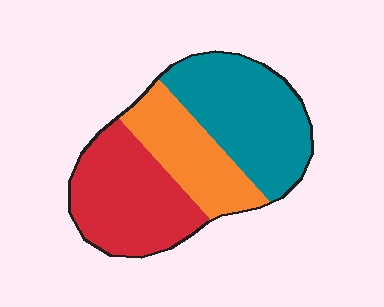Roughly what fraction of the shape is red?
Red takes up about three eighths (3/8) of the shape.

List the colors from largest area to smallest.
From largest to smallest: teal, red, orange.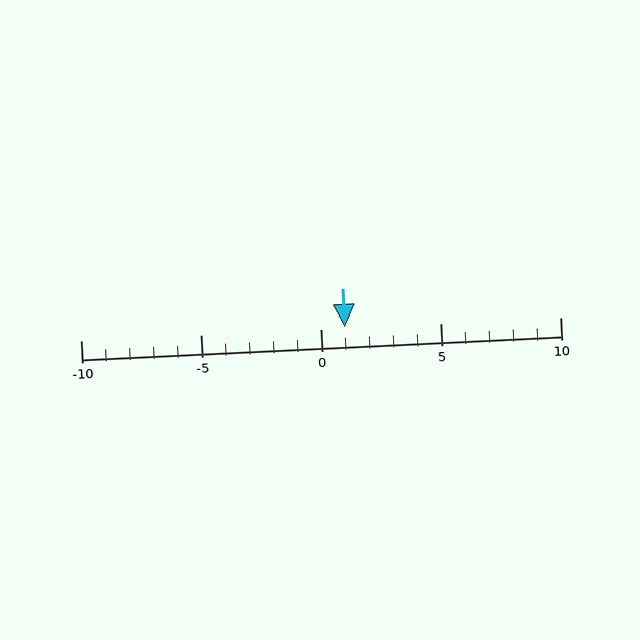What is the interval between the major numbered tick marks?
The major tick marks are spaced 5 units apart.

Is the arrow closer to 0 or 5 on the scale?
The arrow is closer to 0.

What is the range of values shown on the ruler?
The ruler shows values from -10 to 10.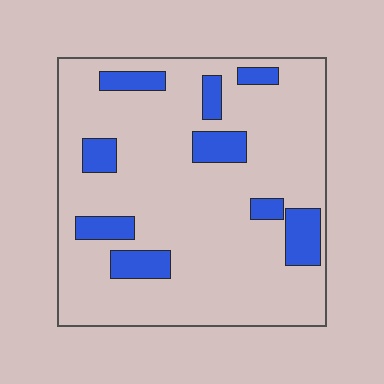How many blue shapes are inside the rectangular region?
9.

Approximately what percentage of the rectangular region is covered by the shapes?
Approximately 15%.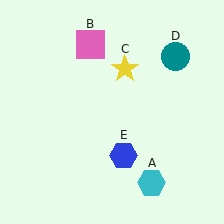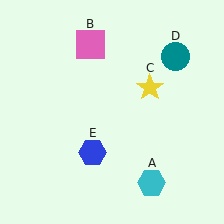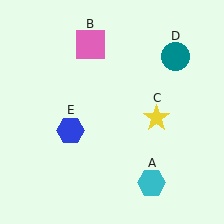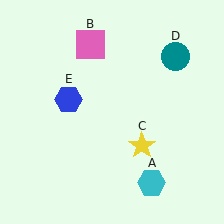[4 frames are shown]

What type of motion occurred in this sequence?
The yellow star (object C), blue hexagon (object E) rotated clockwise around the center of the scene.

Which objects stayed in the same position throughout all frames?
Cyan hexagon (object A) and pink square (object B) and teal circle (object D) remained stationary.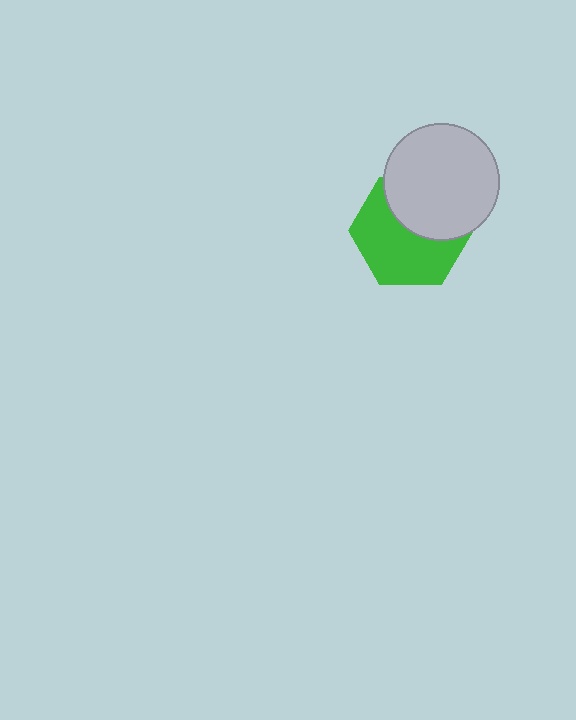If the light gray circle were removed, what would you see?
You would see the complete green hexagon.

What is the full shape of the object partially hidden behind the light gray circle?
The partially hidden object is a green hexagon.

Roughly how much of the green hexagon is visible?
About half of it is visible (roughly 60%).